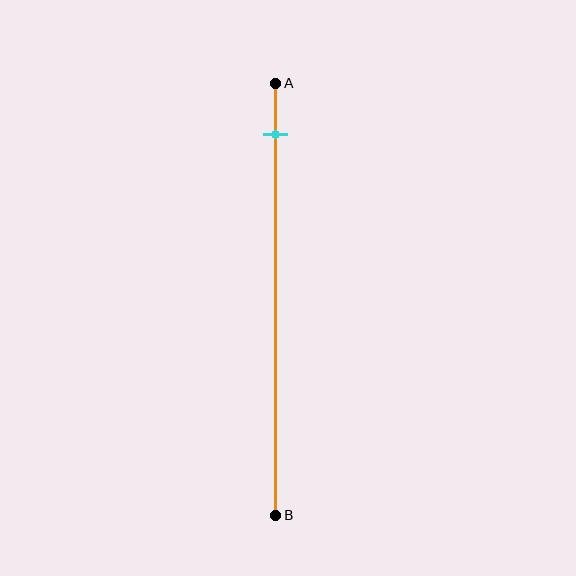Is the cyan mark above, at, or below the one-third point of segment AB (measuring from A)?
The cyan mark is above the one-third point of segment AB.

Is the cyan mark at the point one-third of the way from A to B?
No, the mark is at about 10% from A, not at the 33% one-third point.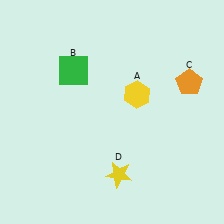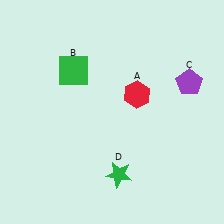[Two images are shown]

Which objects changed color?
A changed from yellow to red. C changed from orange to purple. D changed from yellow to green.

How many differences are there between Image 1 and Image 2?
There are 3 differences between the two images.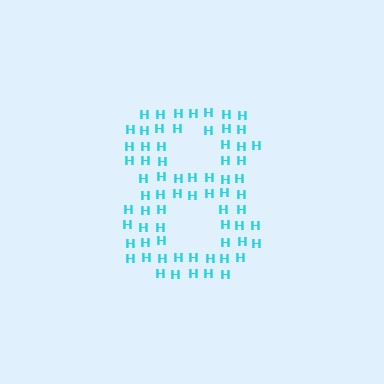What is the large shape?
The large shape is the digit 8.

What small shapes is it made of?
It is made of small letter H's.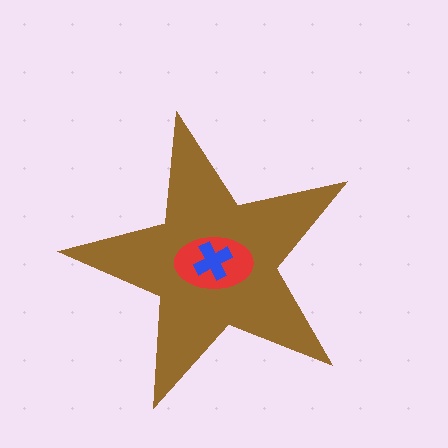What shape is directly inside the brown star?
The red ellipse.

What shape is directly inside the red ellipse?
The blue cross.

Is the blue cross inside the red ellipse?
Yes.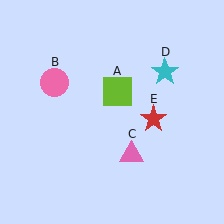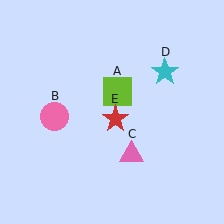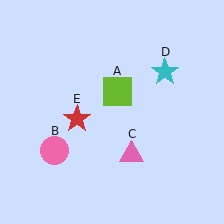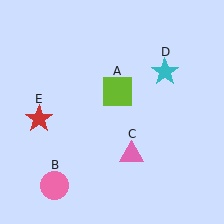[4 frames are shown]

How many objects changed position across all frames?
2 objects changed position: pink circle (object B), red star (object E).